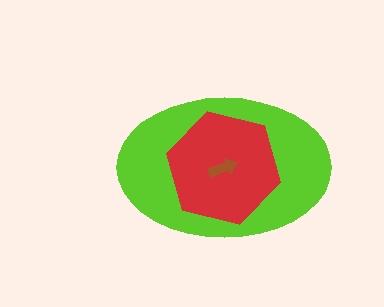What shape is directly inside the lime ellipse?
The red hexagon.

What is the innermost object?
The brown arrow.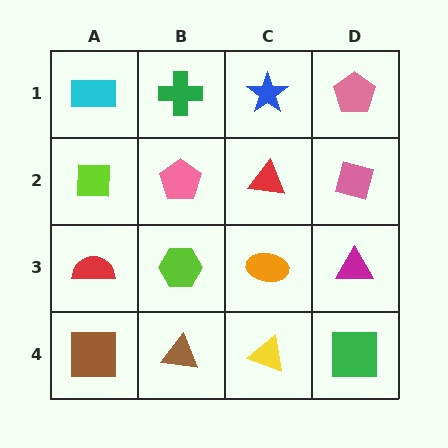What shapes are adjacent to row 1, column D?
A pink diamond (row 2, column D), a blue star (row 1, column C).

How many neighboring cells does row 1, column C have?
3.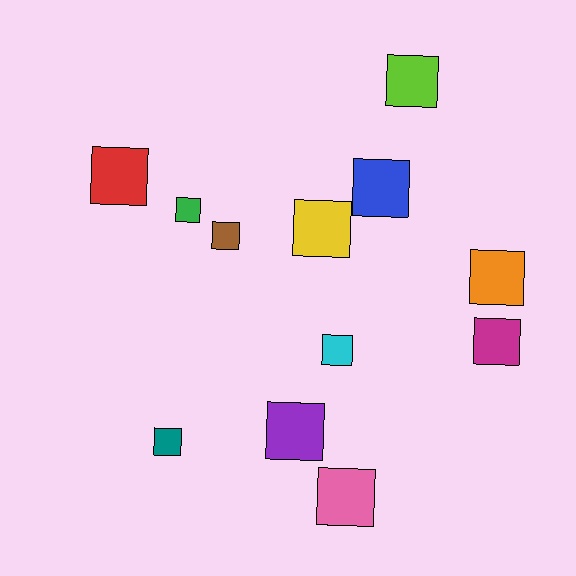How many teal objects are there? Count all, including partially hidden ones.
There is 1 teal object.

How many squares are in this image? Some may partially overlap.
There are 12 squares.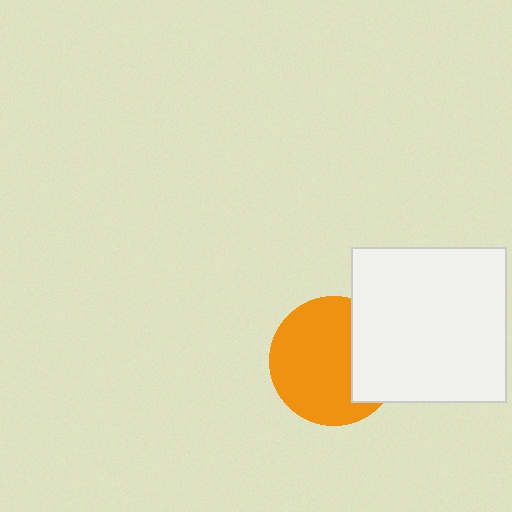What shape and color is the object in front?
The object in front is a white square.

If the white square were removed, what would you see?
You would see the complete orange circle.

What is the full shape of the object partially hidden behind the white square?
The partially hidden object is an orange circle.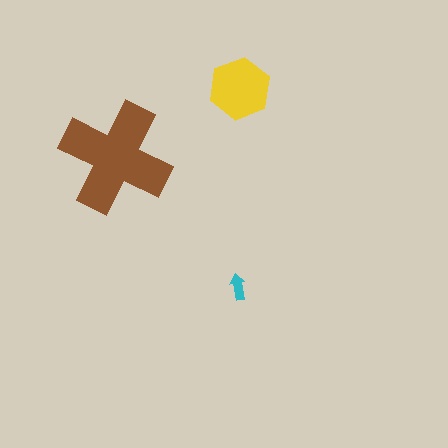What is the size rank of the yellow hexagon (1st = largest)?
2nd.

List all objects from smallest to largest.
The cyan arrow, the yellow hexagon, the brown cross.